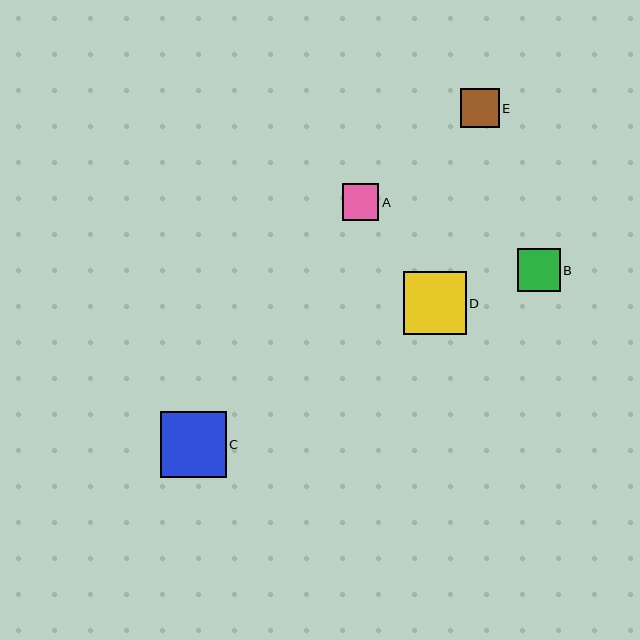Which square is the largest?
Square C is the largest with a size of approximately 66 pixels.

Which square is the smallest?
Square A is the smallest with a size of approximately 36 pixels.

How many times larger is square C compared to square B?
Square C is approximately 1.5 times the size of square B.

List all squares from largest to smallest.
From largest to smallest: C, D, B, E, A.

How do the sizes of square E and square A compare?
Square E and square A are approximately the same size.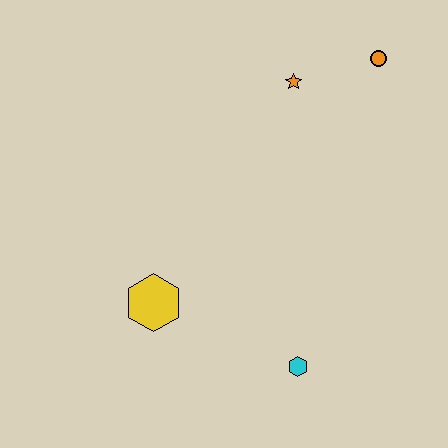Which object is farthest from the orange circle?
The yellow hexagon is farthest from the orange circle.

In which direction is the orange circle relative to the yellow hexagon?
The orange circle is above the yellow hexagon.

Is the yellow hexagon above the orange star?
No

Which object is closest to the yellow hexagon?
The cyan hexagon is closest to the yellow hexagon.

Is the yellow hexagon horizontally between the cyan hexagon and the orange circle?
No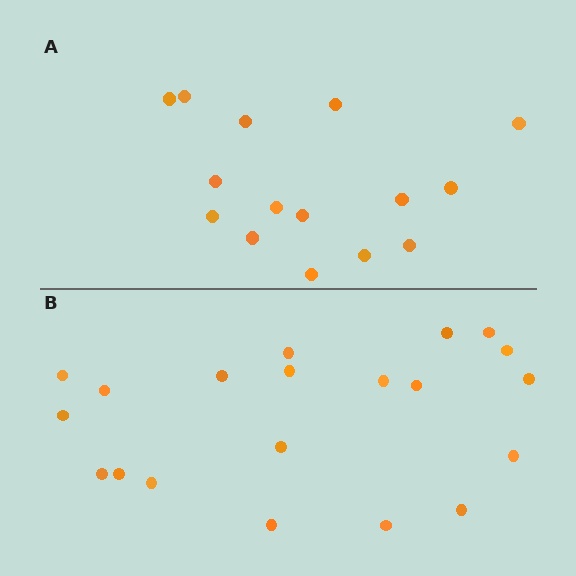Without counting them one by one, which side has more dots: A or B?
Region B (the bottom region) has more dots.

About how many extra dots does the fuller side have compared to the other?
Region B has about 5 more dots than region A.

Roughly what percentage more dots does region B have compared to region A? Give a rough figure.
About 35% more.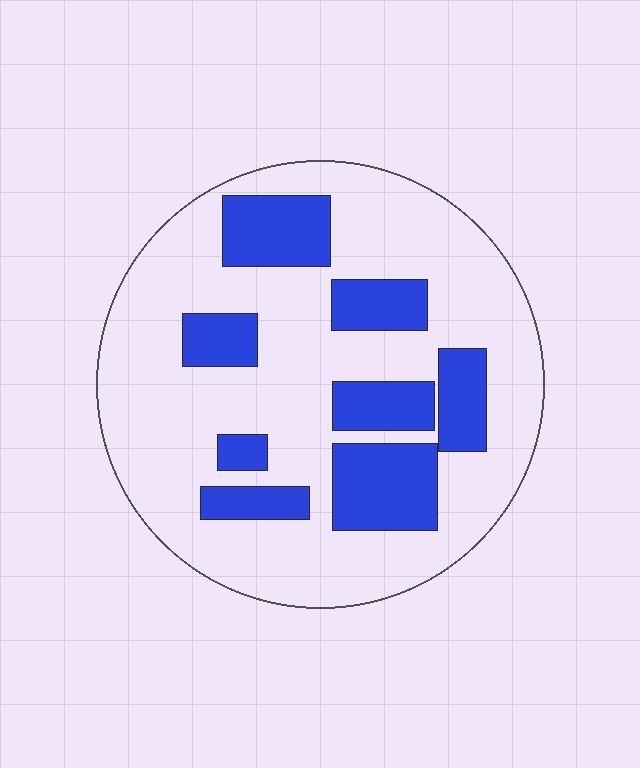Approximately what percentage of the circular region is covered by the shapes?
Approximately 25%.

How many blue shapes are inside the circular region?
8.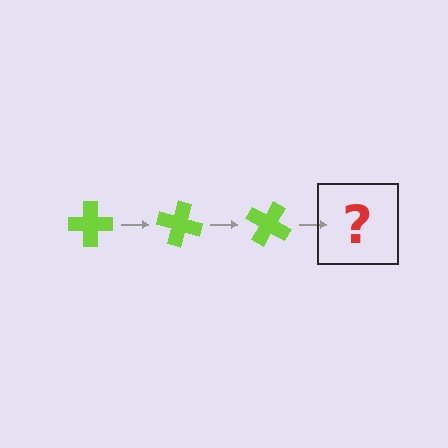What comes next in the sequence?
The next element should be a lime cross rotated 45 degrees.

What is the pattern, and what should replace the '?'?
The pattern is that the cross rotates 15 degrees each step. The '?' should be a lime cross rotated 45 degrees.